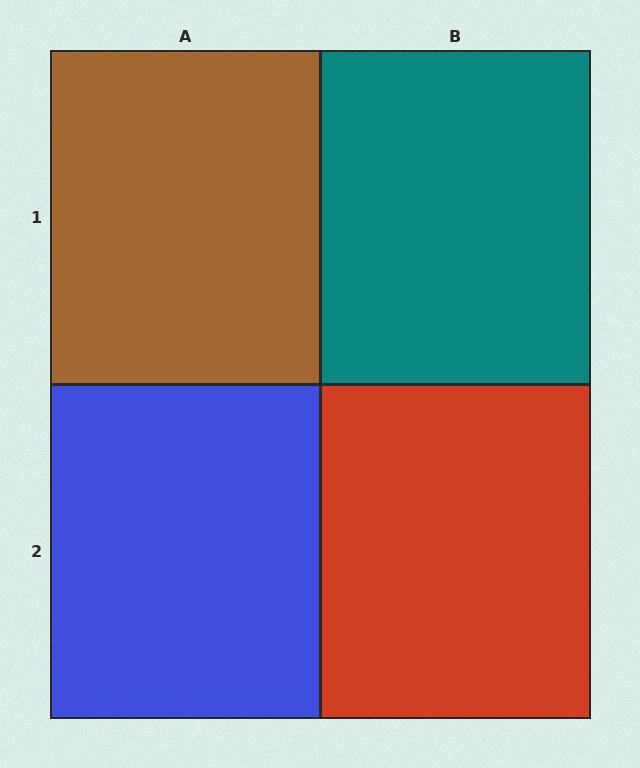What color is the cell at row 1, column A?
Brown.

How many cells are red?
1 cell is red.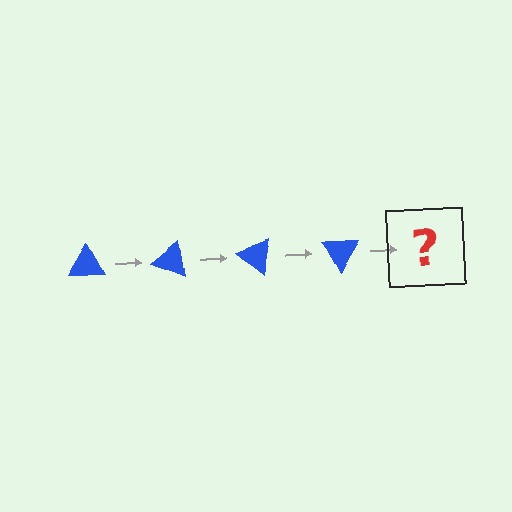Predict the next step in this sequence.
The next step is a blue triangle rotated 80 degrees.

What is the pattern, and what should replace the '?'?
The pattern is that the triangle rotates 20 degrees each step. The '?' should be a blue triangle rotated 80 degrees.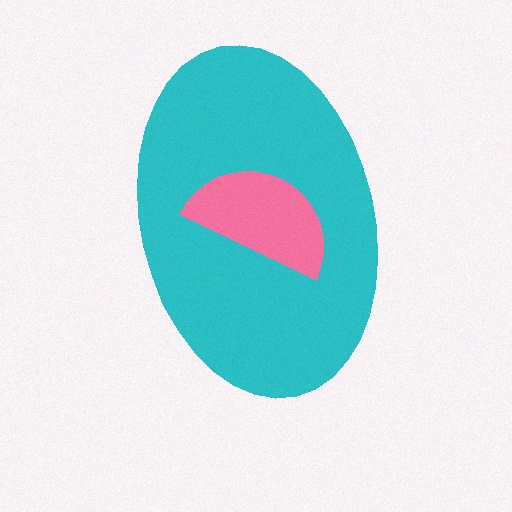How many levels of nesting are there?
2.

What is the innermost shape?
The pink semicircle.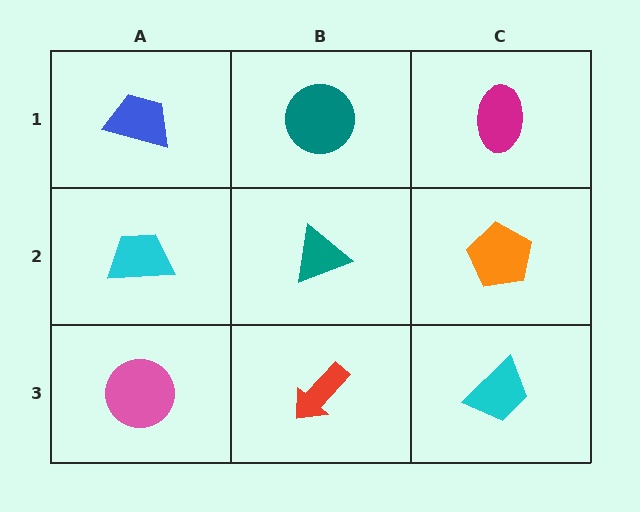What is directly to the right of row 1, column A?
A teal circle.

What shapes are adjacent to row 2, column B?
A teal circle (row 1, column B), a red arrow (row 3, column B), a cyan trapezoid (row 2, column A), an orange pentagon (row 2, column C).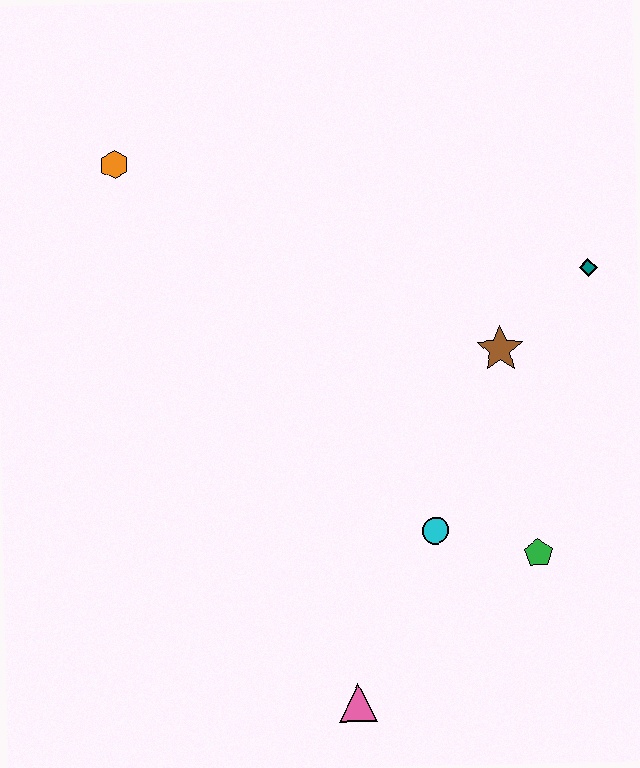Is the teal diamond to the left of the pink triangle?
No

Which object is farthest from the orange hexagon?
The pink triangle is farthest from the orange hexagon.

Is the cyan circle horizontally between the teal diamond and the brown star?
No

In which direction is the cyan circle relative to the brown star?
The cyan circle is below the brown star.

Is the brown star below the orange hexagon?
Yes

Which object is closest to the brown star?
The teal diamond is closest to the brown star.